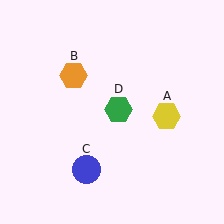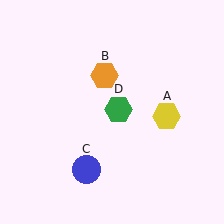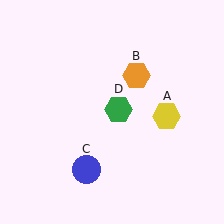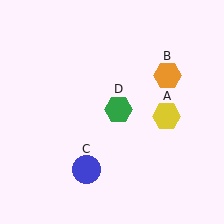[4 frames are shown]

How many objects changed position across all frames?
1 object changed position: orange hexagon (object B).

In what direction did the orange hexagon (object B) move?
The orange hexagon (object B) moved right.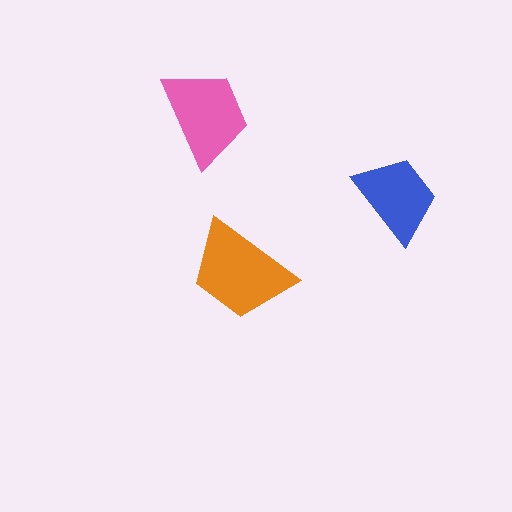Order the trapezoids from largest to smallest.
the orange one, the pink one, the blue one.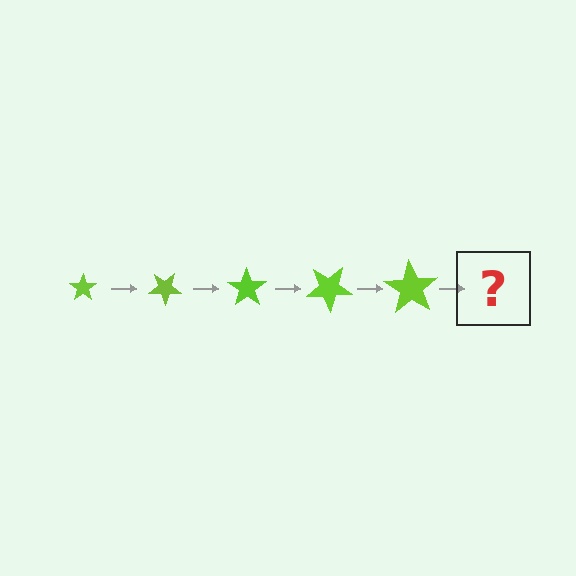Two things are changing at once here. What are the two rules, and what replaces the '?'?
The two rules are that the star grows larger each step and it rotates 35 degrees each step. The '?' should be a star, larger than the previous one and rotated 175 degrees from the start.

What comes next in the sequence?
The next element should be a star, larger than the previous one and rotated 175 degrees from the start.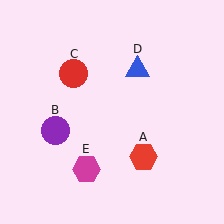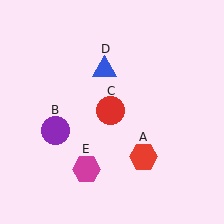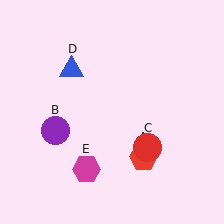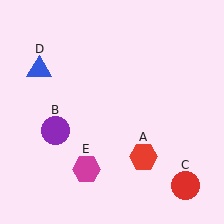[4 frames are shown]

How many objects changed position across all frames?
2 objects changed position: red circle (object C), blue triangle (object D).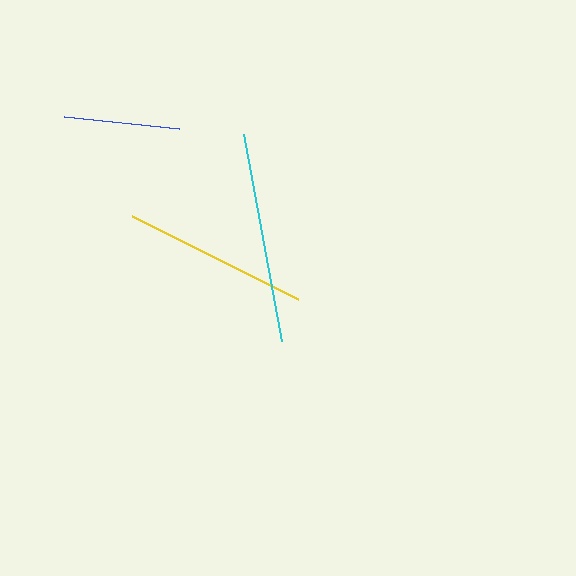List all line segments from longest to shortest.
From longest to shortest: cyan, yellow, blue.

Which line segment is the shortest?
The blue line is the shortest at approximately 115 pixels.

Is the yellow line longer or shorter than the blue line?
The yellow line is longer than the blue line.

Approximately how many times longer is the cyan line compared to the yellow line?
The cyan line is approximately 1.1 times the length of the yellow line.